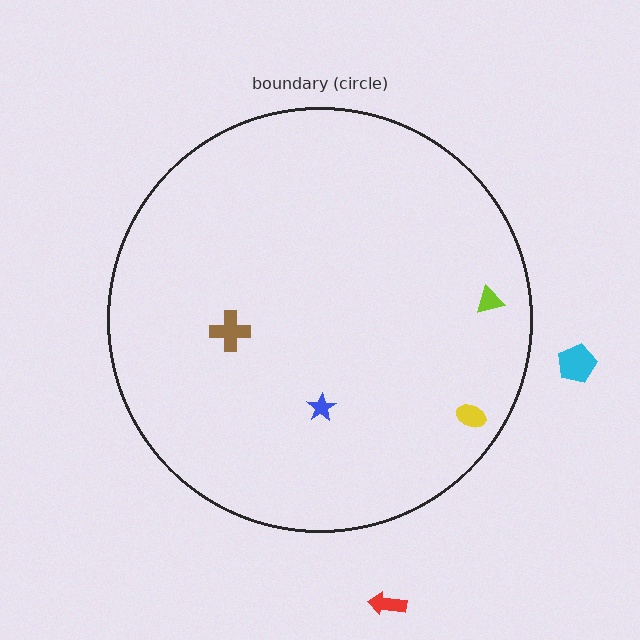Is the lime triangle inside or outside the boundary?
Inside.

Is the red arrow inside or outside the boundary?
Outside.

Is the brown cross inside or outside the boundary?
Inside.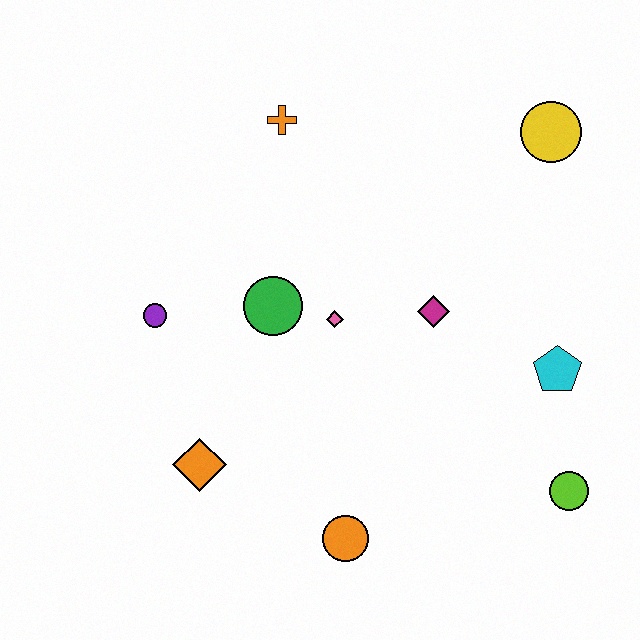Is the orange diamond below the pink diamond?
Yes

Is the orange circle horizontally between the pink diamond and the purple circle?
No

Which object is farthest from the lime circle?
The orange cross is farthest from the lime circle.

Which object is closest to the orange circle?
The orange diamond is closest to the orange circle.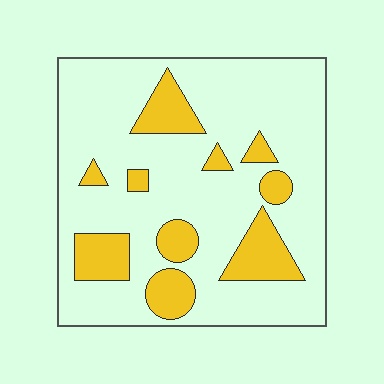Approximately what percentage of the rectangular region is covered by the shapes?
Approximately 20%.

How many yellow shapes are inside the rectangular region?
10.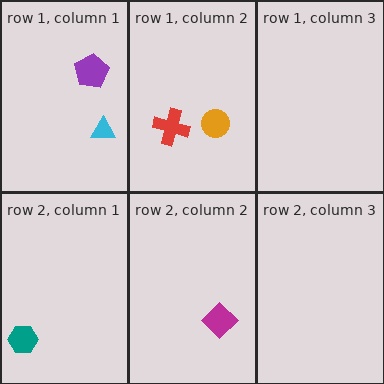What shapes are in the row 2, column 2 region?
The magenta diamond.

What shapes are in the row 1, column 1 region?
The purple pentagon, the cyan triangle.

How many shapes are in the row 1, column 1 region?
2.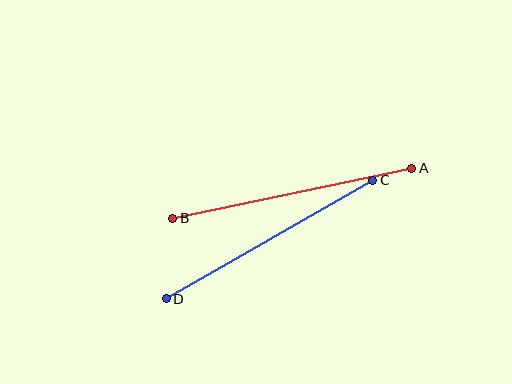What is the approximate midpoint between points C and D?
The midpoint is at approximately (269, 240) pixels.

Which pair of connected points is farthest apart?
Points A and B are farthest apart.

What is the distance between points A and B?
The distance is approximately 244 pixels.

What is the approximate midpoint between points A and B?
The midpoint is at approximately (292, 193) pixels.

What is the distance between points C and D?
The distance is approximately 238 pixels.